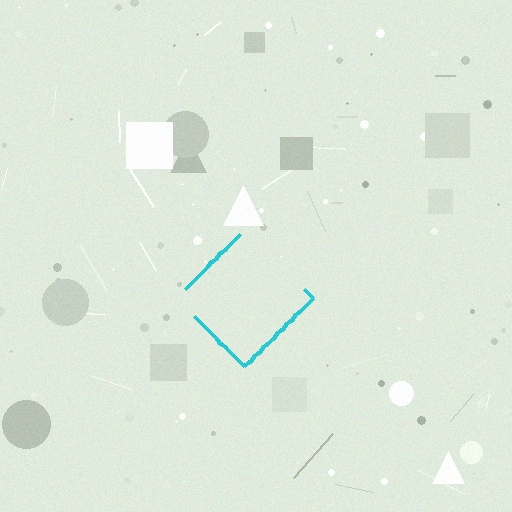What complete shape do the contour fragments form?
The contour fragments form a diamond.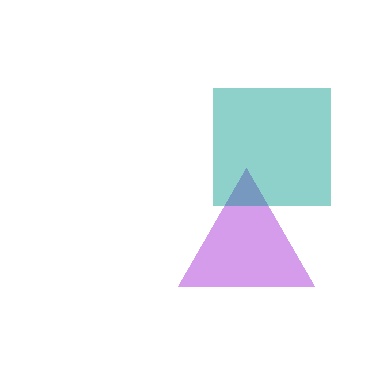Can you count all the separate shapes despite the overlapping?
Yes, there are 2 separate shapes.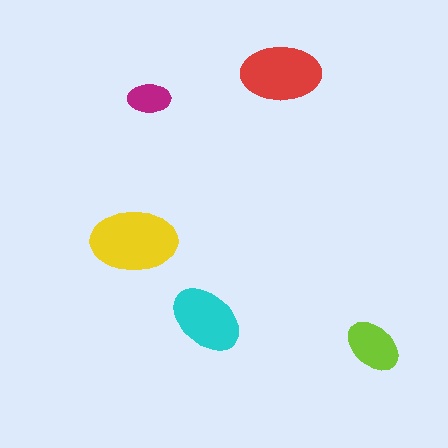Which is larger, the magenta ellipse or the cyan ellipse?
The cyan one.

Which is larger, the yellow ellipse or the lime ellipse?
The yellow one.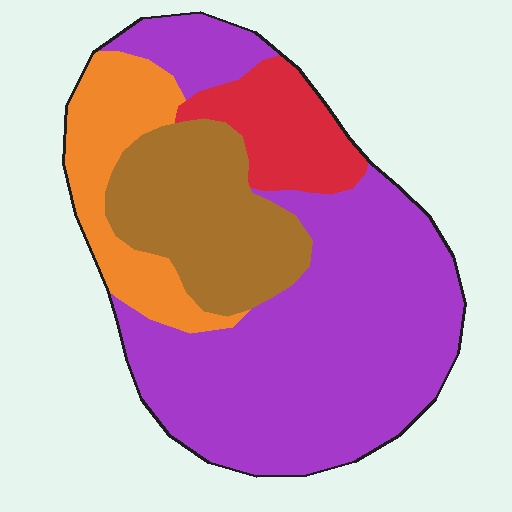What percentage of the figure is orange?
Orange takes up less than a quarter of the figure.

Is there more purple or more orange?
Purple.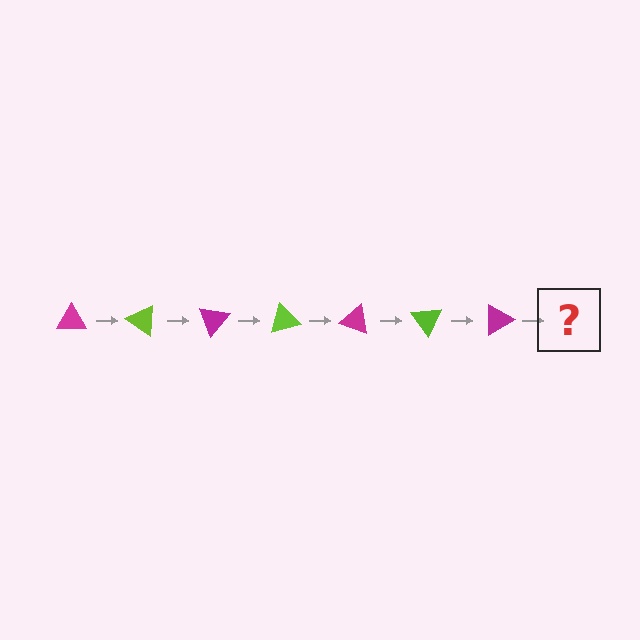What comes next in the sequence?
The next element should be a lime triangle, rotated 245 degrees from the start.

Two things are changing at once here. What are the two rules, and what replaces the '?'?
The two rules are that it rotates 35 degrees each step and the color cycles through magenta and lime. The '?' should be a lime triangle, rotated 245 degrees from the start.